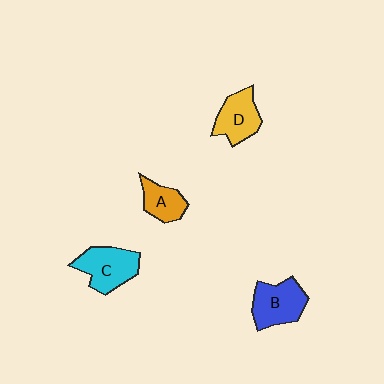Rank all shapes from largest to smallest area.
From largest to smallest: C (cyan), B (blue), D (yellow), A (orange).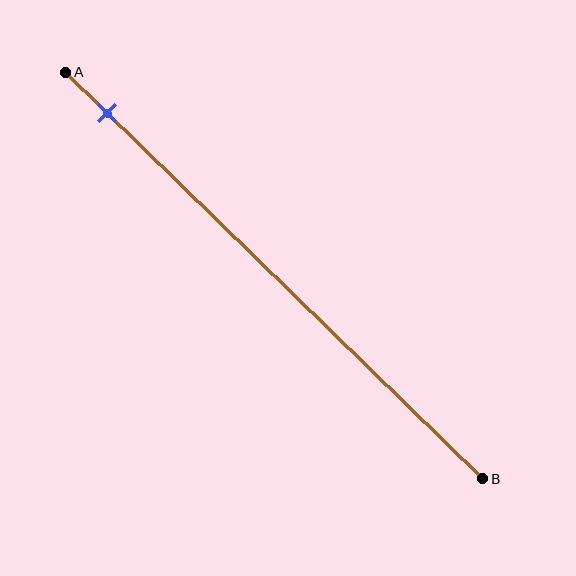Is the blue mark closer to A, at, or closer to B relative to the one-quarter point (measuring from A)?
The blue mark is closer to point A than the one-quarter point of segment AB.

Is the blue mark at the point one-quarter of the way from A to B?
No, the mark is at about 10% from A, not at the 25% one-quarter point.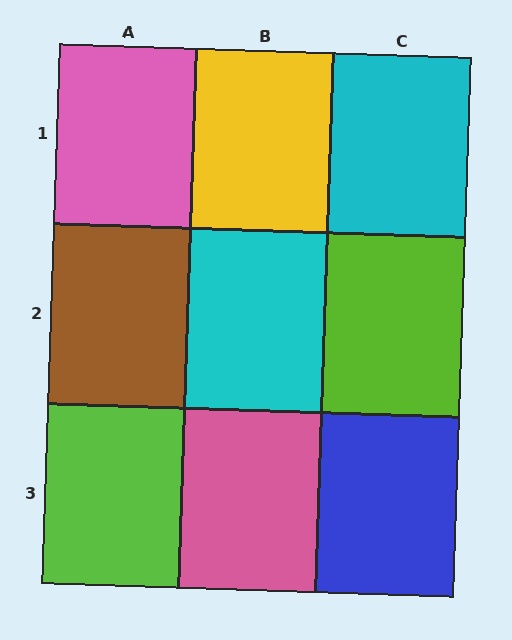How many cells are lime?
2 cells are lime.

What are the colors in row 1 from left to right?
Pink, yellow, cyan.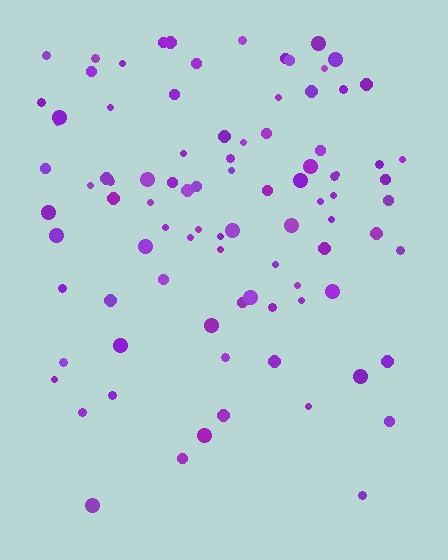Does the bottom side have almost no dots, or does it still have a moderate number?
Still a moderate number, just noticeably fewer than the top.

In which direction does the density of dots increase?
From bottom to top, with the top side densest.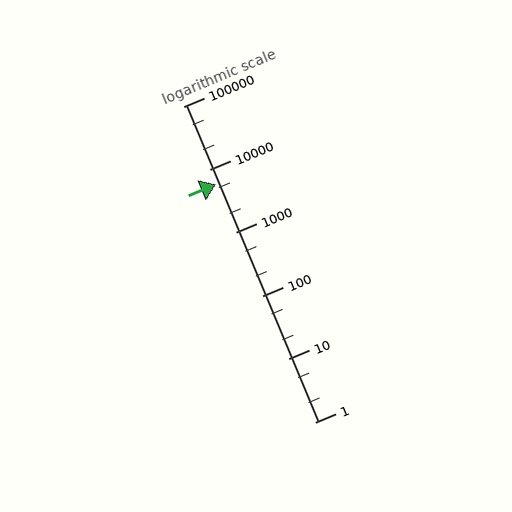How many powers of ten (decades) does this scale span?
The scale spans 5 decades, from 1 to 100000.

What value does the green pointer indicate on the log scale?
The pointer indicates approximately 5900.